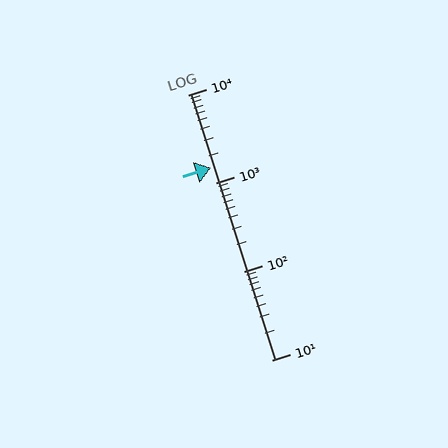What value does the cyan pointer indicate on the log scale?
The pointer indicates approximately 1500.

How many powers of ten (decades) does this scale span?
The scale spans 3 decades, from 10 to 10000.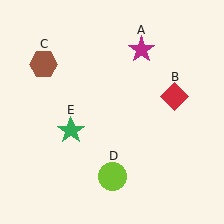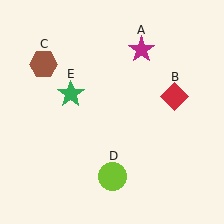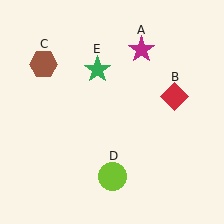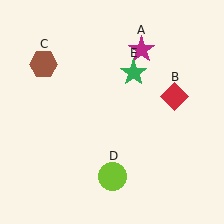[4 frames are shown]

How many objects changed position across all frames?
1 object changed position: green star (object E).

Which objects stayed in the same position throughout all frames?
Magenta star (object A) and red diamond (object B) and brown hexagon (object C) and lime circle (object D) remained stationary.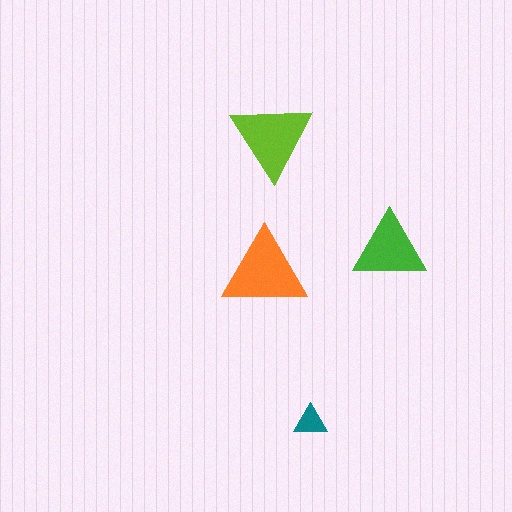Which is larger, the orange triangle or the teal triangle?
The orange one.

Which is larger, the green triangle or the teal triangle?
The green one.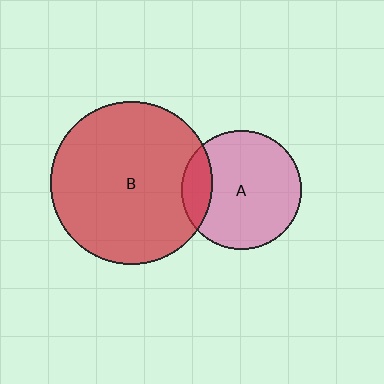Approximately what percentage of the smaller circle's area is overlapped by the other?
Approximately 15%.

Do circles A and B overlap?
Yes.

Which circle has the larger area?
Circle B (red).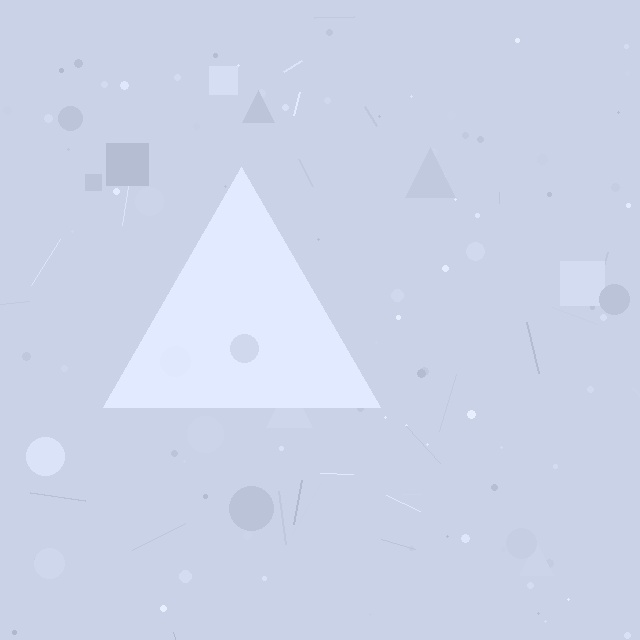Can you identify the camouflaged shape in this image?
The camouflaged shape is a triangle.